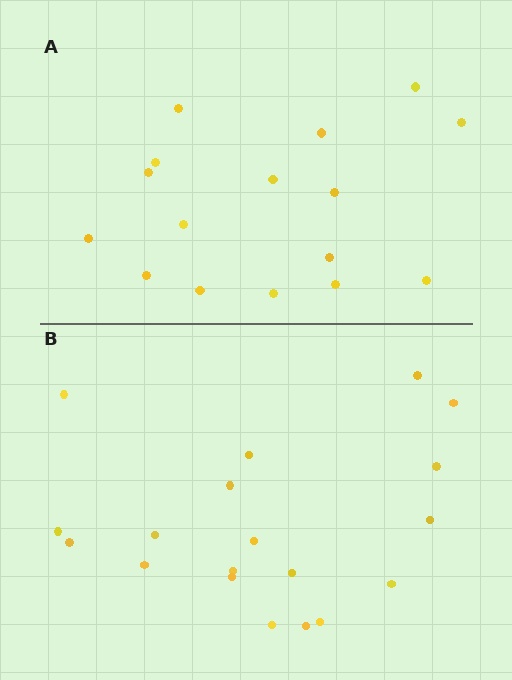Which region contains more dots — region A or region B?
Region B (the bottom region) has more dots.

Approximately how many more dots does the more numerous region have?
Region B has just a few more — roughly 2 or 3 more dots than region A.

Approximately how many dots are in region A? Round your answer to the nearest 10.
About 20 dots. (The exact count is 16, which rounds to 20.)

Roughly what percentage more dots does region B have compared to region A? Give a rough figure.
About 20% more.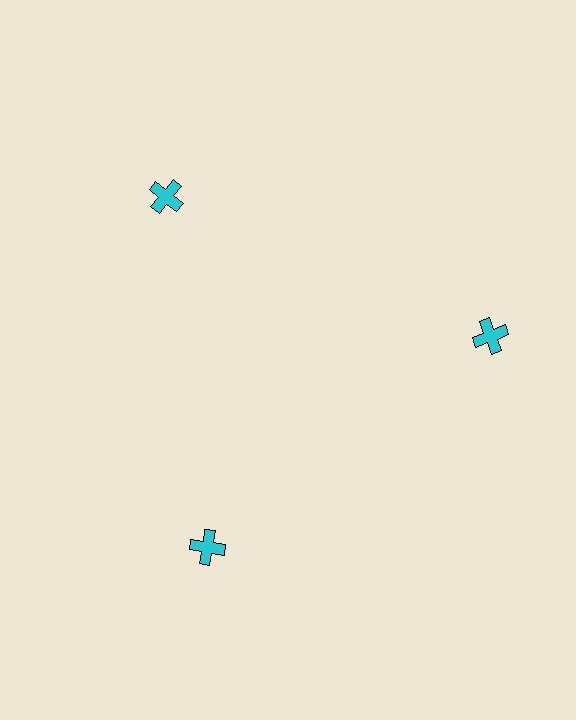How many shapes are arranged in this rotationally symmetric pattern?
There are 3 shapes, arranged in 3 groups of 1.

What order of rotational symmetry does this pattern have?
This pattern has 3-fold rotational symmetry.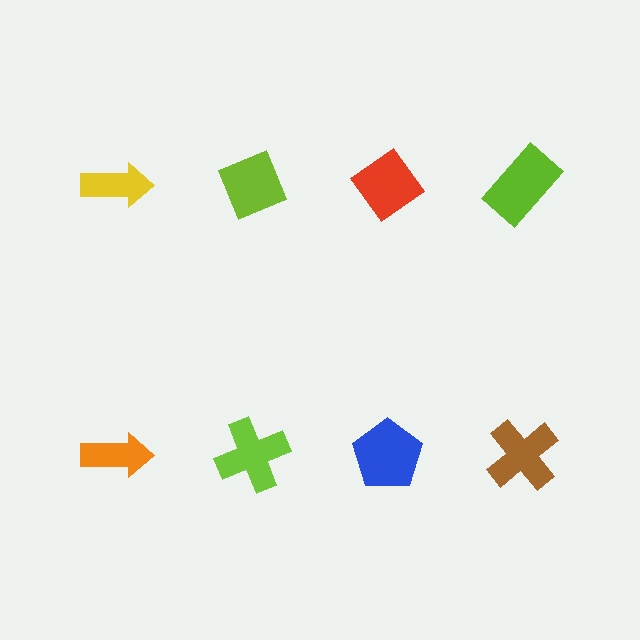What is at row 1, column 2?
A lime diamond.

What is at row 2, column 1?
An orange arrow.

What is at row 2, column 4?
A brown cross.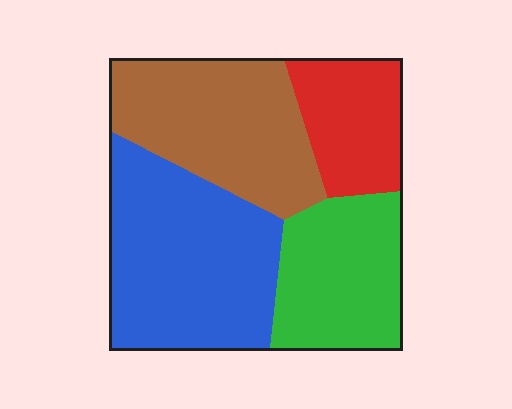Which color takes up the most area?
Blue, at roughly 35%.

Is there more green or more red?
Green.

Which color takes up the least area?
Red, at roughly 15%.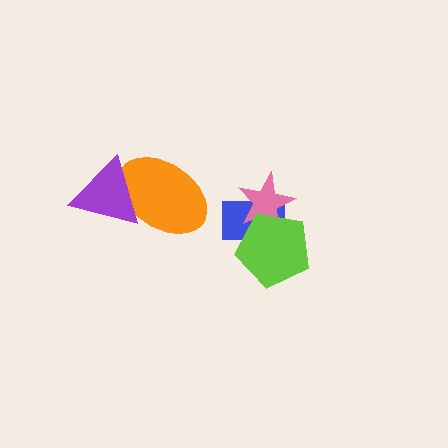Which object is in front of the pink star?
The lime pentagon is in front of the pink star.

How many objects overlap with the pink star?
2 objects overlap with the pink star.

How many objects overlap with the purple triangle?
1 object overlaps with the purple triangle.